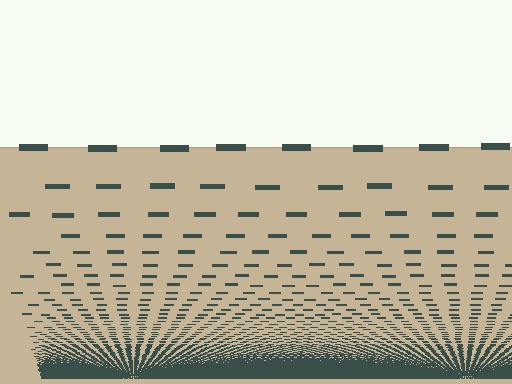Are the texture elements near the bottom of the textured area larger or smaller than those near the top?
Smaller. The gradient is inverted — elements near the bottom are smaller and denser.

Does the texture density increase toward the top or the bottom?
Density increases toward the bottom.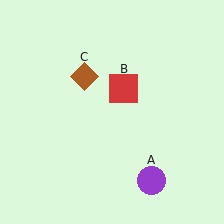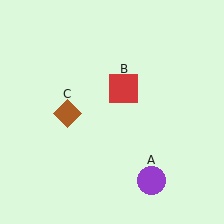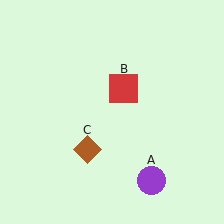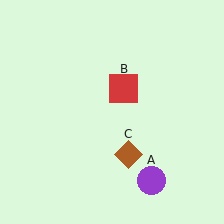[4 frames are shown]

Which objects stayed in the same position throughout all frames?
Purple circle (object A) and red square (object B) remained stationary.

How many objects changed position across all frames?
1 object changed position: brown diamond (object C).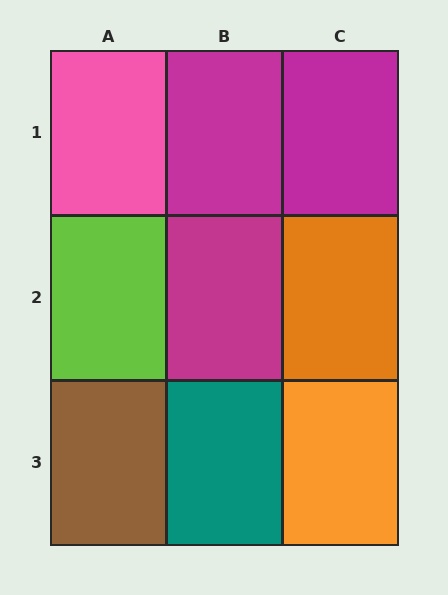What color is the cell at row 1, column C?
Magenta.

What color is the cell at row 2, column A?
Lime.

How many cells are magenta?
3 cells are magenta.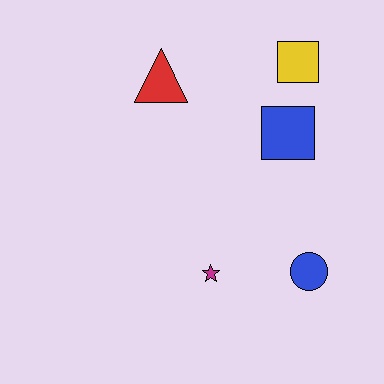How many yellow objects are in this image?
There is 1 yellow object.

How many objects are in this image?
There are 5 objects.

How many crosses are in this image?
There are no crosses.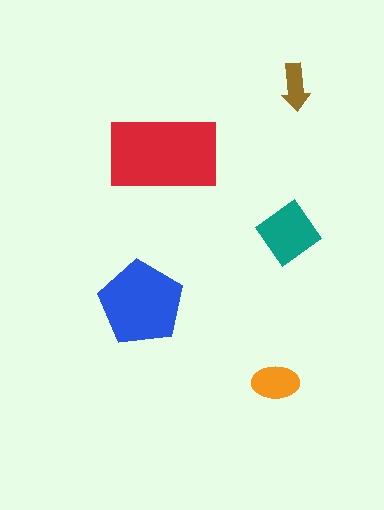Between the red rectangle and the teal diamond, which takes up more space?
The red rectangle.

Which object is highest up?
The brown arrow is topmost.